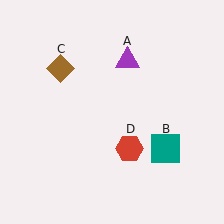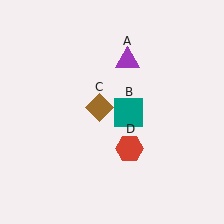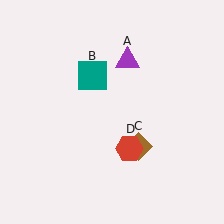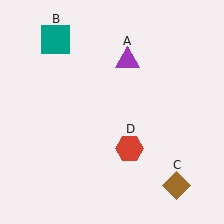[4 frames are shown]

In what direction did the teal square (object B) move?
The teal square (object B) moved up and to the left.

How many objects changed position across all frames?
2 objects changed position: teal square (object B), brown diamond (object C).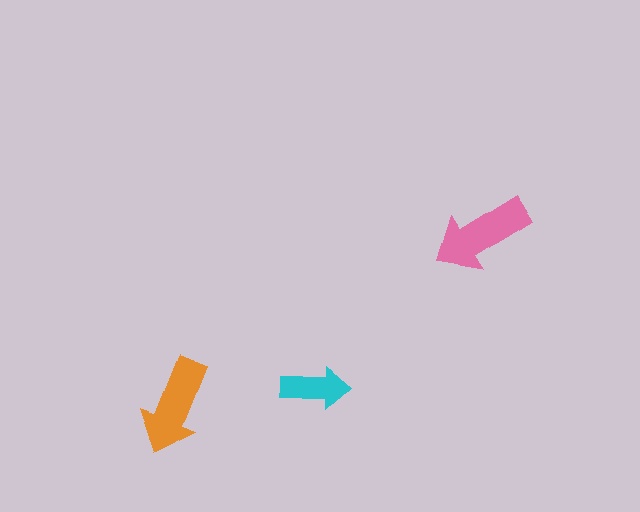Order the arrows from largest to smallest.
the pink one, the orange one, the cyan one.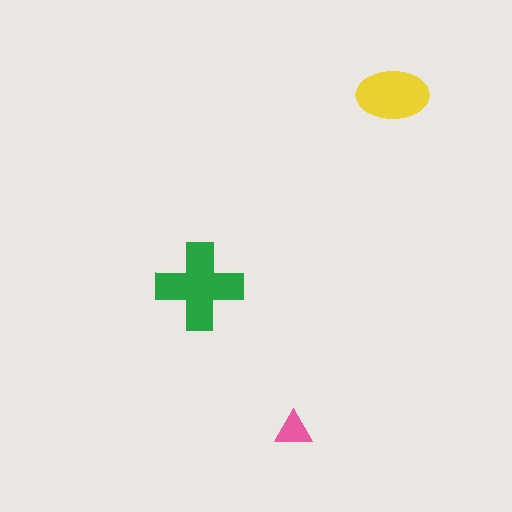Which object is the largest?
The green cross.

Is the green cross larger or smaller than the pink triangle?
Larger.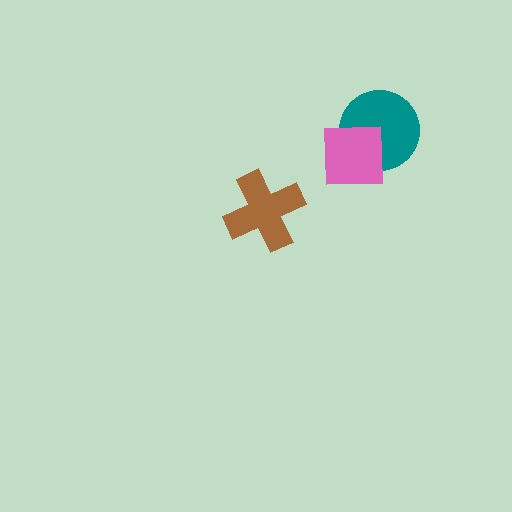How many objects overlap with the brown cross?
0 objects overlap with the brown cross.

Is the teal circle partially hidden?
Yes, it is partially covered by another shape.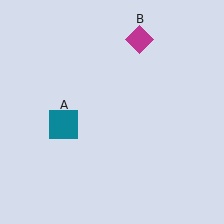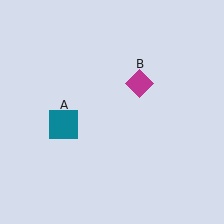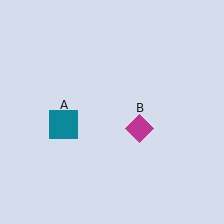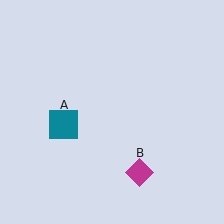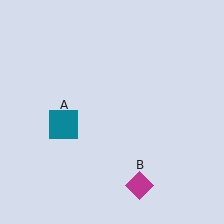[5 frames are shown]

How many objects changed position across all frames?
1 object changed position: magenta diamond (object B).